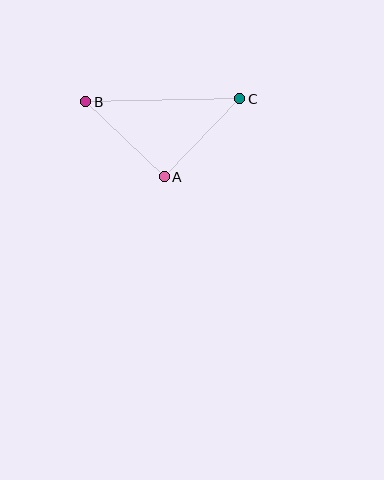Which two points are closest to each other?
Points A and B are closest to each other.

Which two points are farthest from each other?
Points B and C are farthest from each other.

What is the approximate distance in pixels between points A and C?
The distance between A and C is approximately 108 pixels.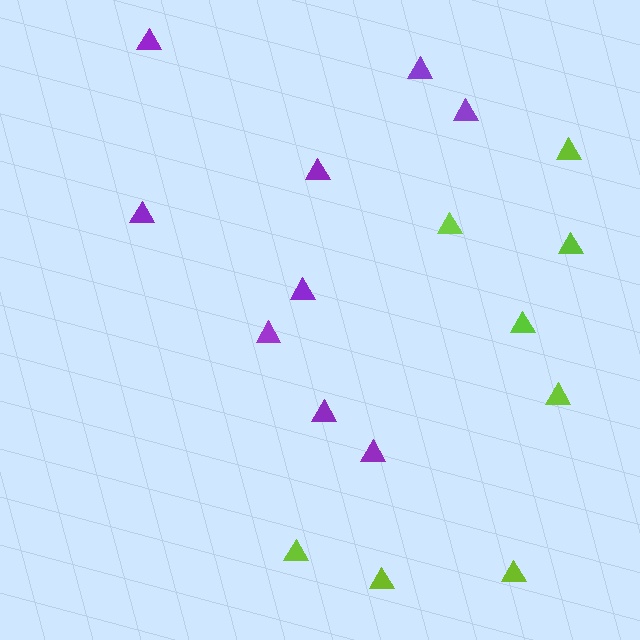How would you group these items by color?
There are 2 groups: one group of purple triangles (9) and one group of lime triangles (8).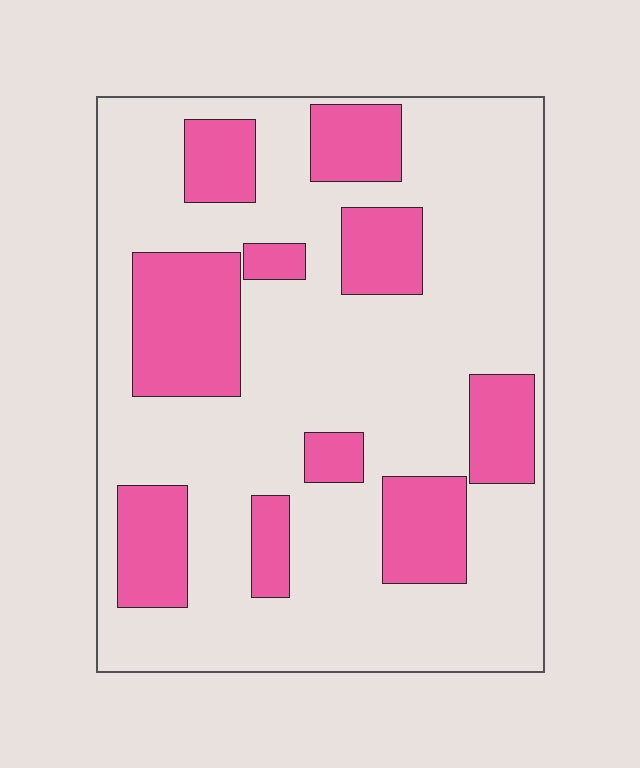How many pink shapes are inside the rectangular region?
10.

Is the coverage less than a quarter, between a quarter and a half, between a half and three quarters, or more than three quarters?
Between a quarter and a half.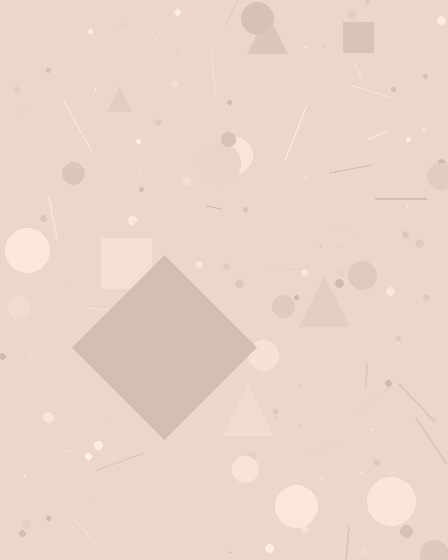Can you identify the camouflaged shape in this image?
The camouflaged shape is a diamond.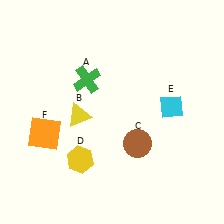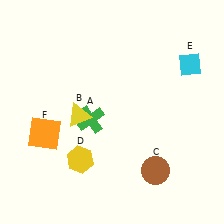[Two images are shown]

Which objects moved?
The objects that moved are: the green cross (A), the brown circle (C), the cyan diamond (E).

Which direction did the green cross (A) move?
The green cross (A) moved down.